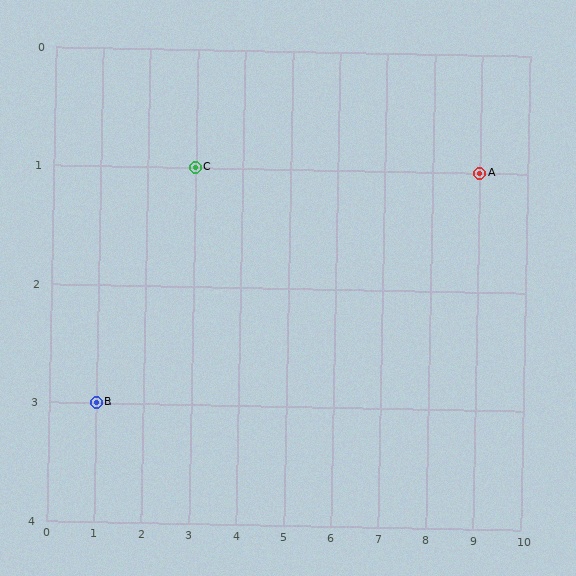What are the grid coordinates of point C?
Point C is at grid coordinates (3, 1).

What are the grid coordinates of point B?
Point B is at grid coordinates (1, 3).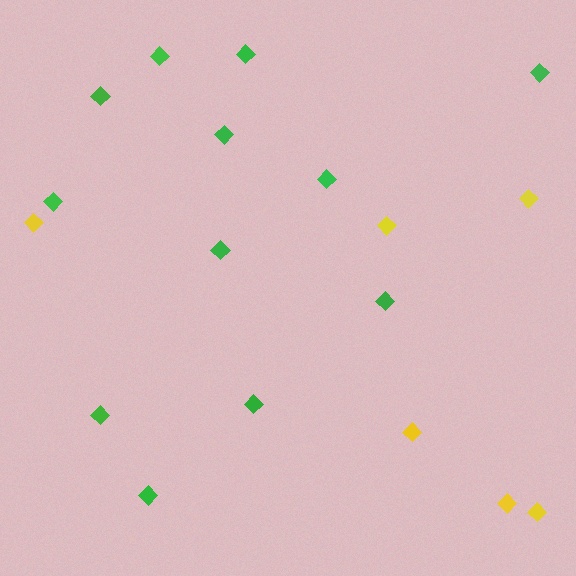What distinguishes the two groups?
There are 2 groups: one group of green diamonds (12) and one group of yellow diamonds (6).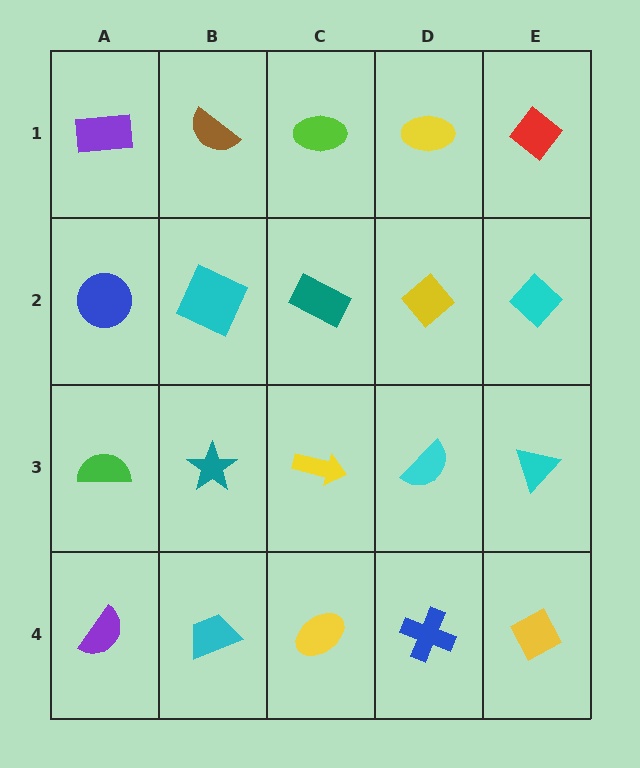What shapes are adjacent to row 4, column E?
A cyan triangle (row 3, column E), a blue cross (row 4, column D).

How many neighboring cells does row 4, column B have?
3.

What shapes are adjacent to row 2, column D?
A yellow ellipse (row 1, column D), a cyan semicircle (row 3, column D), a teal rectangle (row 2, column C), a cyan diamond (row 2, column E).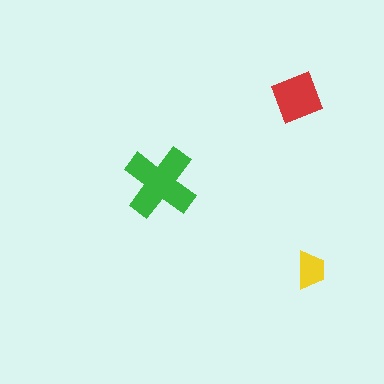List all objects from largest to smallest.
The green cross, the red diamond, the yellow trapezoid.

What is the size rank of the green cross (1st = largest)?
1st.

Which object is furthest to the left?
The green cross is leftmost.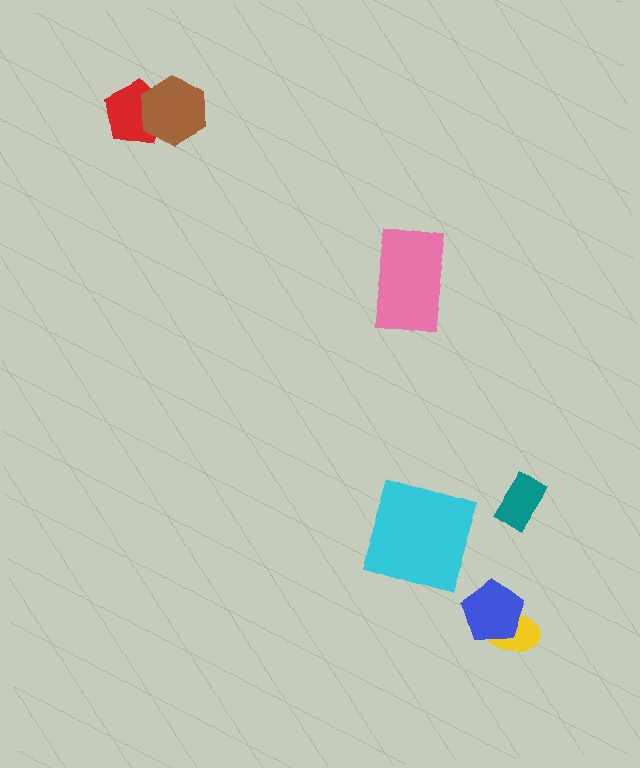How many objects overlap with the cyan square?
0 objects overlap with the cyan square.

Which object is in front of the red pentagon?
The brown hexagon is in front of the red pentagon.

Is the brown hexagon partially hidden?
No, no other shape covers it.